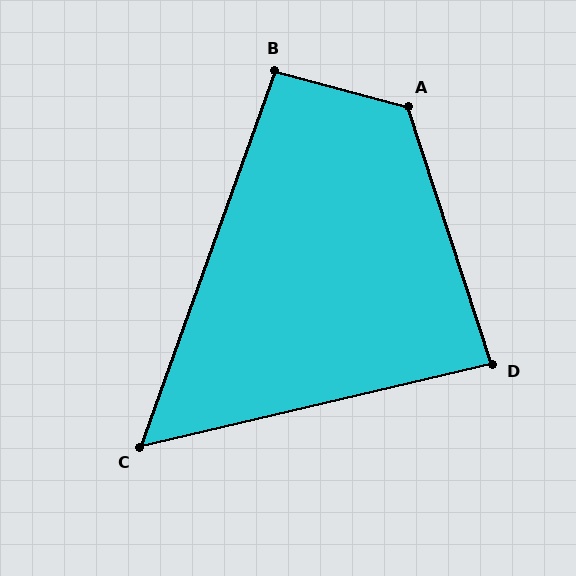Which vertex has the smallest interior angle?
C, at approximately 57 degrees.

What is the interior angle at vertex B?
Approximately 95 degrees (approximately right).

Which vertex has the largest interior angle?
A, at approximately 123 degrees.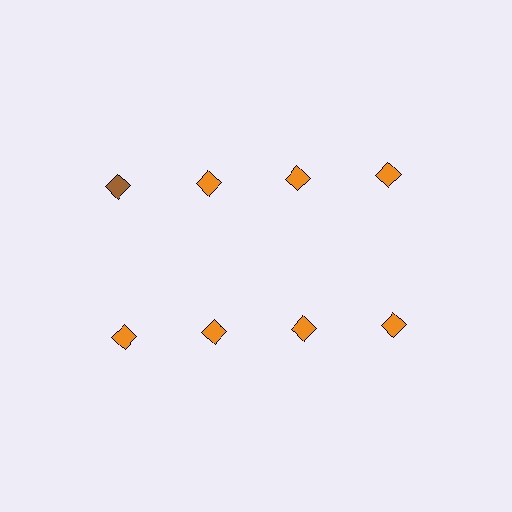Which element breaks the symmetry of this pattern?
The brown diamond in the top row, leftmost column breaks the symmetry. All other shapes are orange diamonds.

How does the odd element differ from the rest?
It has a different color: brown instead of orange.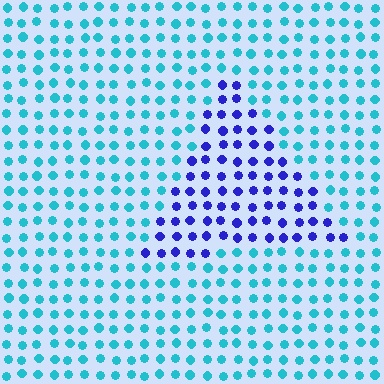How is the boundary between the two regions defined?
The boundary is defined purely by a slight shift in hue (about 57 degrees). Spacing, size, and orientation are identical on both sides.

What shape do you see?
I see a triangle.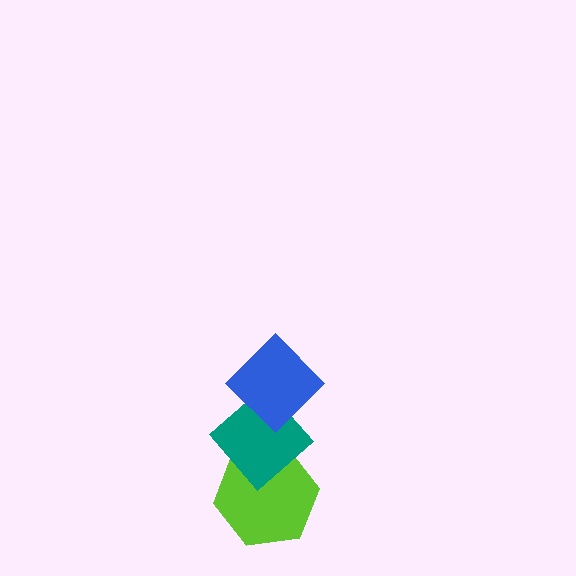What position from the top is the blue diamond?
The blue diamond is 1st from the top.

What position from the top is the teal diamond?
The teal diamond is 2nd from the top.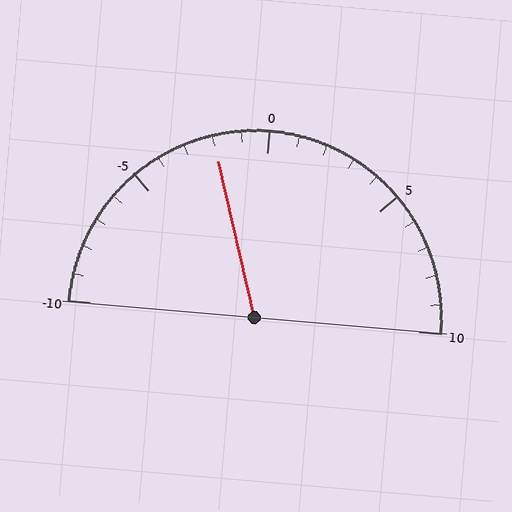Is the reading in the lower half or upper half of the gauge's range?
The reading is in the lower half of the range (-10 to 10).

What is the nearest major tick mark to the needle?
The nearest major tick mark is 0.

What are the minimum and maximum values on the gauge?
The gauge ranges from -10 to 10.